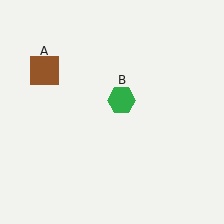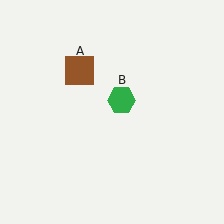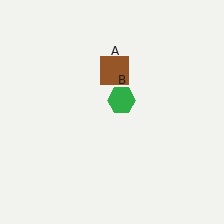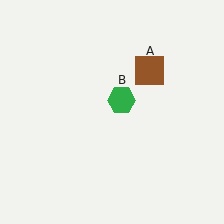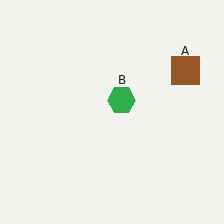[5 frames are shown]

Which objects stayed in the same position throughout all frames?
Green hexagon (object B) remained stationary.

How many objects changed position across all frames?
1 object changed position: brown square (object A).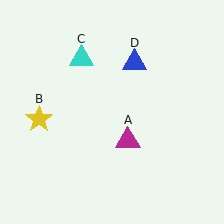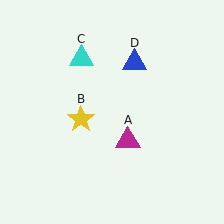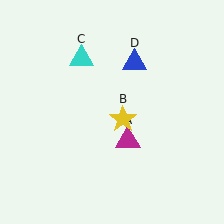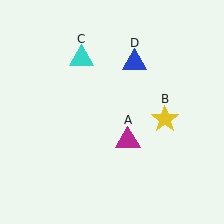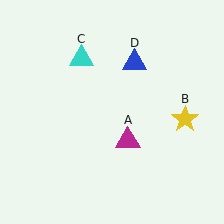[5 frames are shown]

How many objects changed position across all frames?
1 object changed position: yellow star (object B).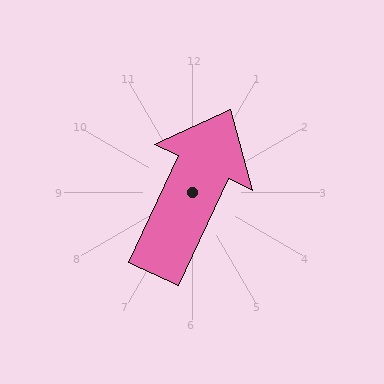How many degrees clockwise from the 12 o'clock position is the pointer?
Approximately 25 degrees.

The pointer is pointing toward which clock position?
Roughly 1 o'clock.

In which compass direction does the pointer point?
Northeast.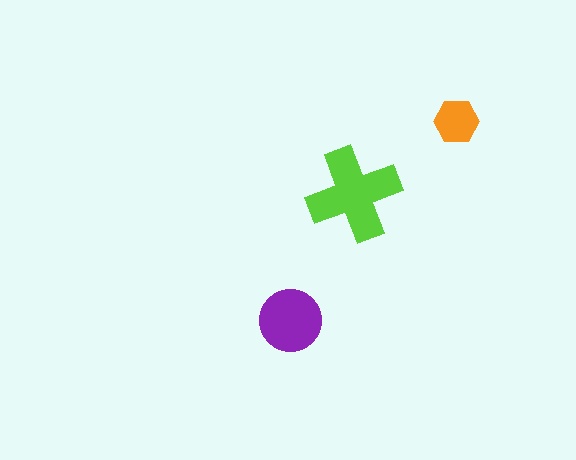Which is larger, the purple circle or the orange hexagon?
The purple circle.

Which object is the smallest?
The orange hexagon.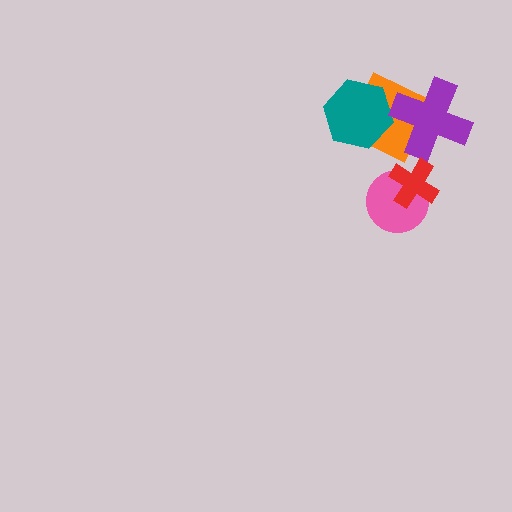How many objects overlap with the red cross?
1 object overlaps with the red cross.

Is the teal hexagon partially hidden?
No, no other shape covers it.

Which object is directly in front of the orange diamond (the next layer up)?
The teal hexagon is directly in front of the orange diamond.